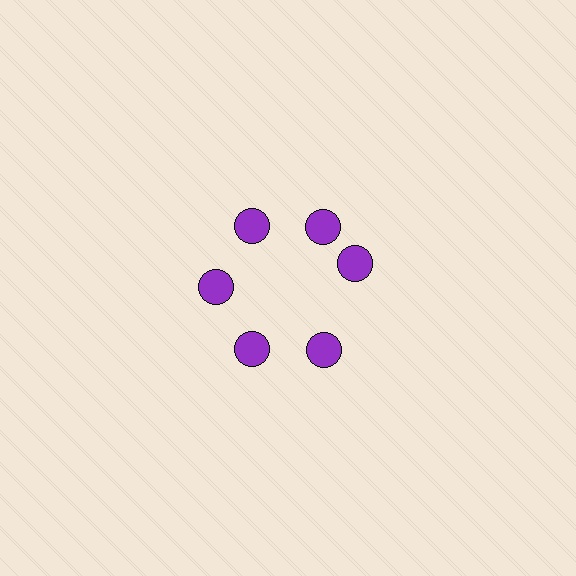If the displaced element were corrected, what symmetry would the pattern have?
It would have 6-fold rotational symmetry — the pattern would map onto itself every 60 degrees.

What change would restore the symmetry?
The symmetry would be restored by rotating it back into even spacing with its neighbors so that all 6 circles sit at equal angles and equal distance from the center.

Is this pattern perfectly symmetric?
No. The 6 purple circles are arranged in a ring, but one element near the 3 o'clock position is rotated out of alignment along the ring, breaking the 6-fold rotational symmetry.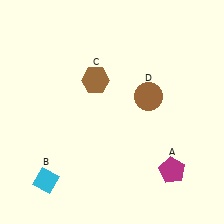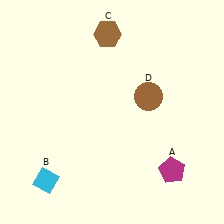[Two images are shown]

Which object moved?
The brown hexagon (C) moved up.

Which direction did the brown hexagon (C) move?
The brown hexagon (C) moved up.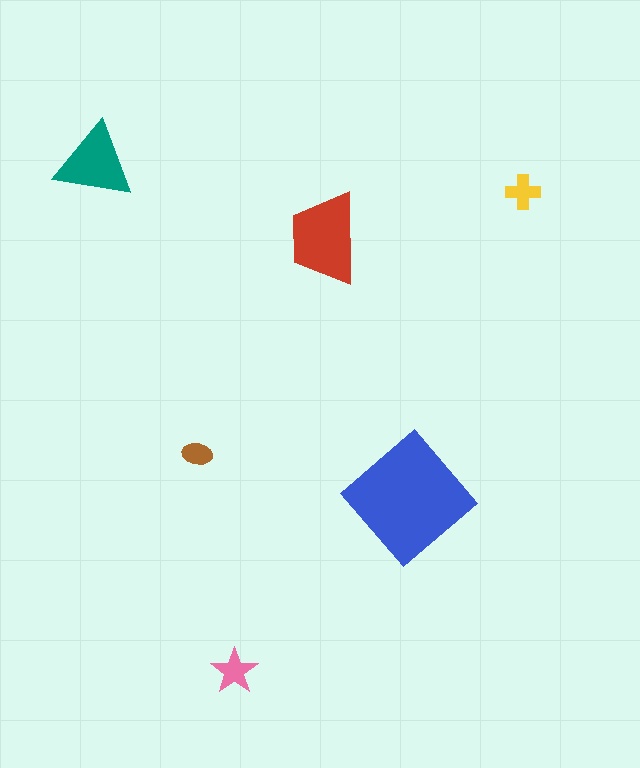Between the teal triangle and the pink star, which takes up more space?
The teal triangle.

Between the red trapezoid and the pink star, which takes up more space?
The red trapezoid.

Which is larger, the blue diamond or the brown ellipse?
The blue diamond.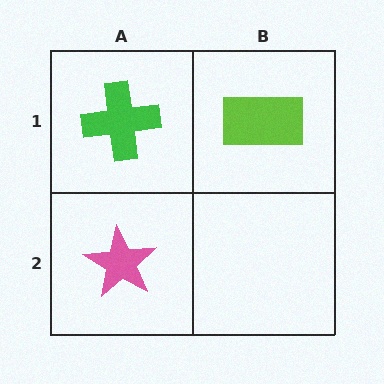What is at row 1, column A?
A green cross.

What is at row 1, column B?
A lime rectangle.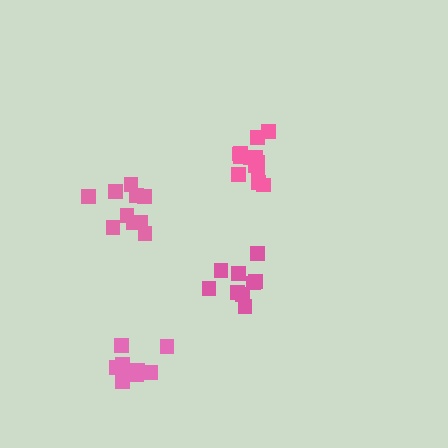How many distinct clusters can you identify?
There are 4 distinct clusters.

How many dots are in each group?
Group 1: 13 dots, Group 2: 9 dots, Group 3: 9 dots, Group 4: 10 dots (41 total).